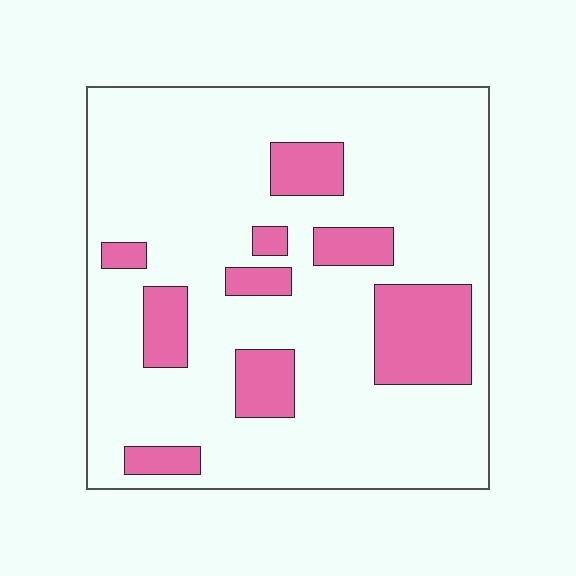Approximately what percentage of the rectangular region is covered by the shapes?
Approximately 20%.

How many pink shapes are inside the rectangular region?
9.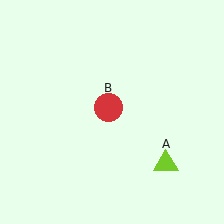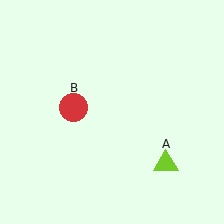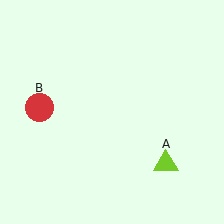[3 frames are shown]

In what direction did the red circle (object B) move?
The red circle (object B) moved left.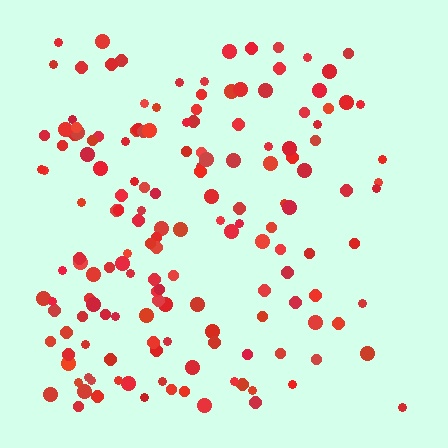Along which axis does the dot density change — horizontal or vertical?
Horizontal.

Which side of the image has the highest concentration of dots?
The left.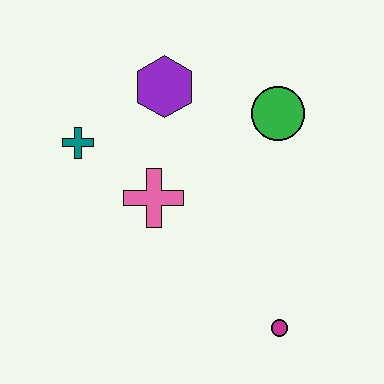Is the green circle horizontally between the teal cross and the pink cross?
No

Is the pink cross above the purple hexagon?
No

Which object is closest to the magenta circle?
The pink cross is closest to the magenta circle.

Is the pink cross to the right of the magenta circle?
No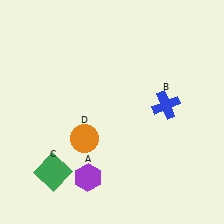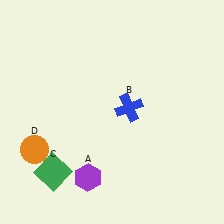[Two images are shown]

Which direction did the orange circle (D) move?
The orange circle (D) moved left.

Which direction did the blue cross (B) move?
The blue cross (B) moved left.